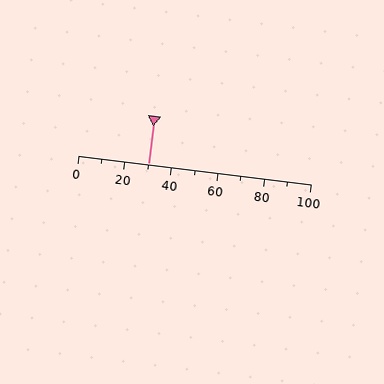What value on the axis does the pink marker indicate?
The marker indicates approximately 30.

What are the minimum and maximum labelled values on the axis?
The axis runs from 0 to 100.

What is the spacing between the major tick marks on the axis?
The major ticks are spaced 20 apart.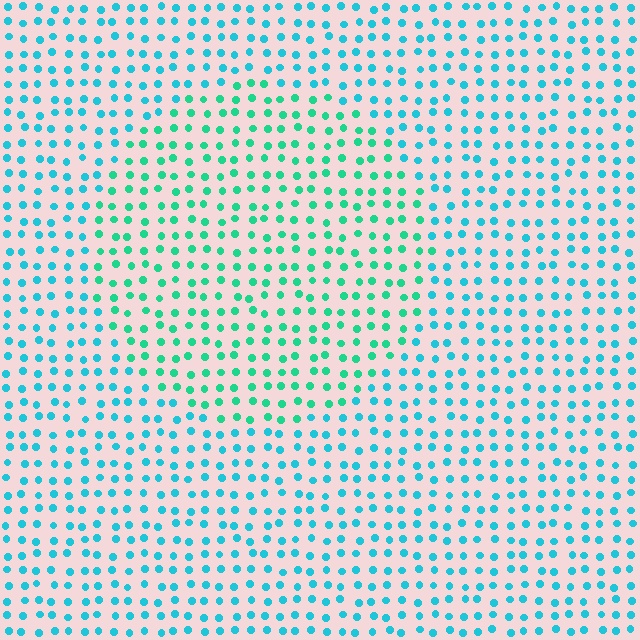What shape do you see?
I see a circle.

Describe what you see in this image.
The image is filled with small cyan elements in a uniform arrangement. A circle-shaped region is visible where the elements are tinted to a slightly different hue, forming a subtle color boundary.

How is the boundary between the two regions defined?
The boundary is defined purely by a slight shift in hue (about 29 degrees). Spacing, size, and orientation are identical on both sides.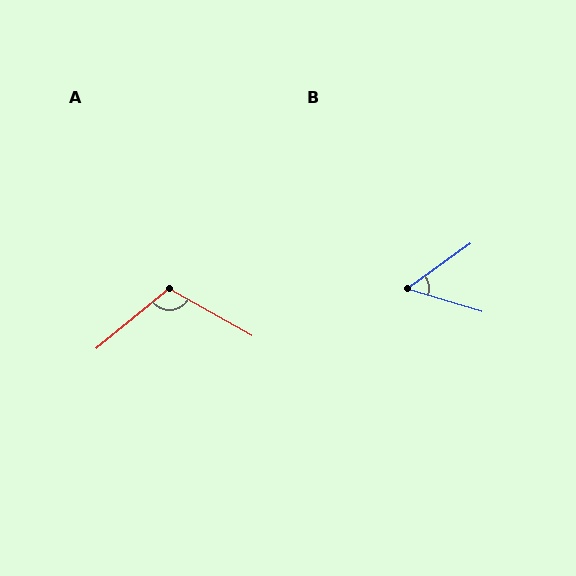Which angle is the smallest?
B, at approximately 52 degrees.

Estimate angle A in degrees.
Approximately 111 degrees.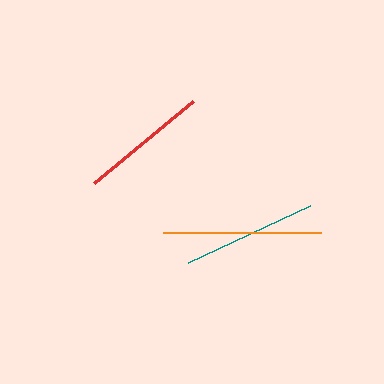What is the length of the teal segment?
The teal segment is approximately 135 pixels long.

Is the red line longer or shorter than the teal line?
The teal line is longer than the red line.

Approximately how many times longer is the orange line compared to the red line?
The orange line is approximately 1.2 times the length of the red line.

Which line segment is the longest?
The orange line is the longest at approximately 158 pixels.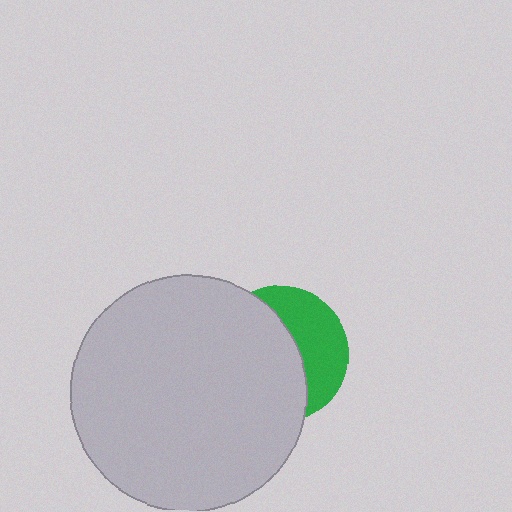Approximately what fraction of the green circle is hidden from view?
Roughly 62% of the green circle is hidden behind the light gray circle.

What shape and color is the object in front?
The object in front is a light gray circle.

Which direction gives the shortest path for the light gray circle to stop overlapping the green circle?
Moving left gives the shortest separation.